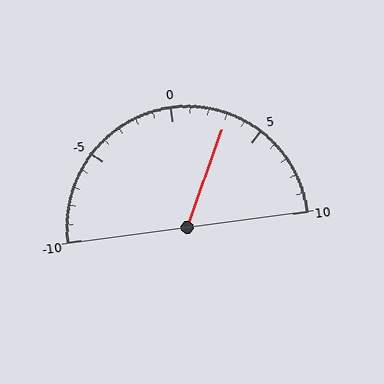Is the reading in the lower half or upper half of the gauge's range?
The reading is in the upper half of the range (-10 to 10).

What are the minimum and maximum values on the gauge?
The gauge ranges from -10 to 10.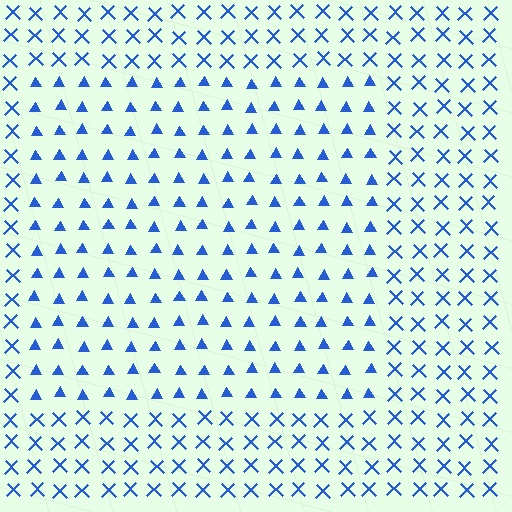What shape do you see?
I see a rectangle.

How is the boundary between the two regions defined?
The boundary is defined by a change in element shape: triangles inside vs. X marks outside. All elements share the same color and spacing.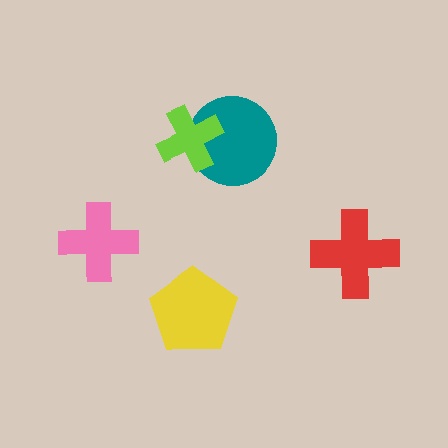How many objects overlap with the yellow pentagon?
0 objects overlap with the yellow pentagon.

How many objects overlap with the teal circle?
1 object overlaps with the teal circle.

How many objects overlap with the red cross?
0 objects overlap with the red cross.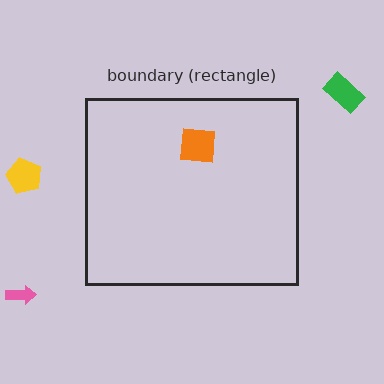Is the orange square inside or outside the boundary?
Inside.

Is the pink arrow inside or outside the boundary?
Outside.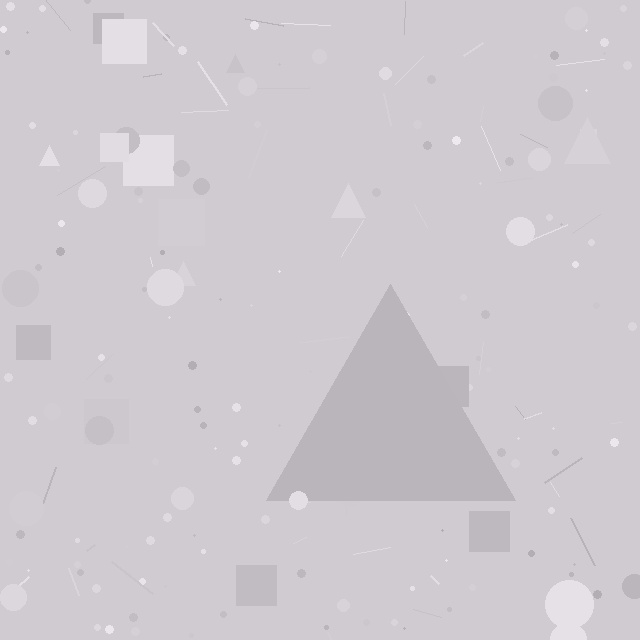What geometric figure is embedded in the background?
A triangle is embedded in the background.